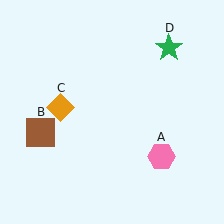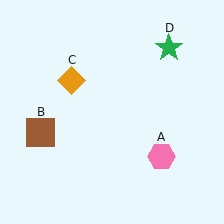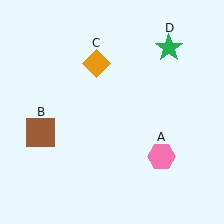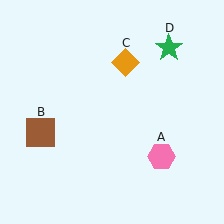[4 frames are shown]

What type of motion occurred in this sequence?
The orange diamond (object C) rotated clockwise around the center of the scene.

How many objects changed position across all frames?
1 object changed position: orange diamond (object C).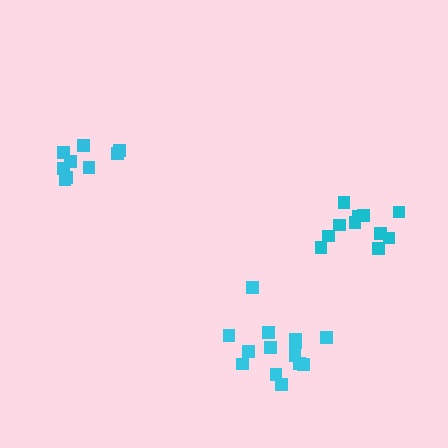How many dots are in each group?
Group 1: 14 dots, Group 2: 11 dots, Group 3: 9 dots (34 total).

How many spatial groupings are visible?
There are 3 spatial groupings.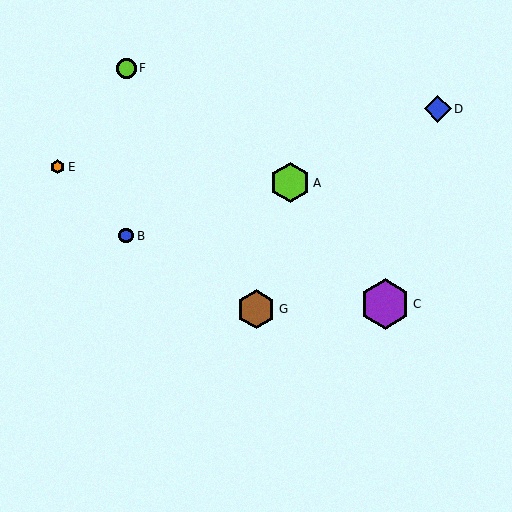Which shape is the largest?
The purple hexagon (labeled C) is the largest.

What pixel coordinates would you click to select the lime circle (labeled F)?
Click at (126, 68) to select the lime circle F.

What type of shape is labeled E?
Shape E is an orange hexagon.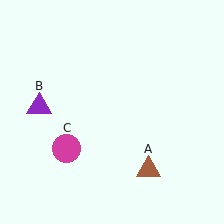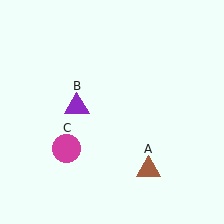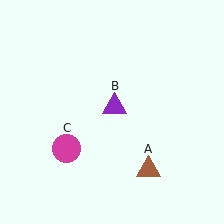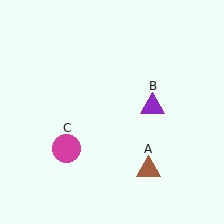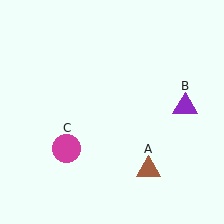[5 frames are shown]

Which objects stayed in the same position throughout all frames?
Brown triangle (object A) and magenta circle (object C) remained stationary.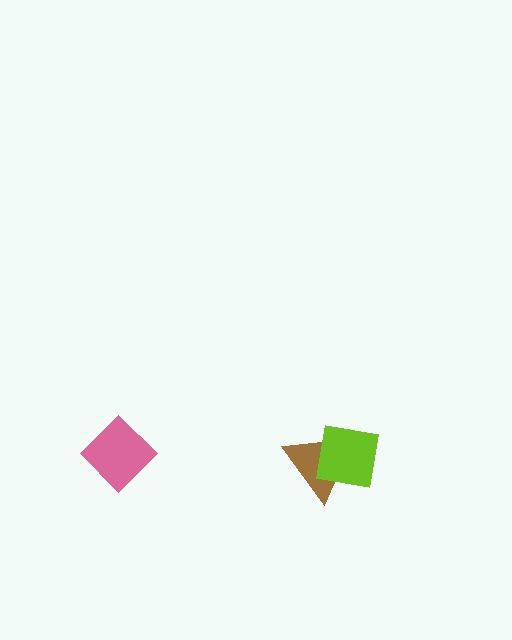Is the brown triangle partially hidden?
Yes, it is partially covered by another shape.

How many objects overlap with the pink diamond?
0 objects overlap with the pink diamond.